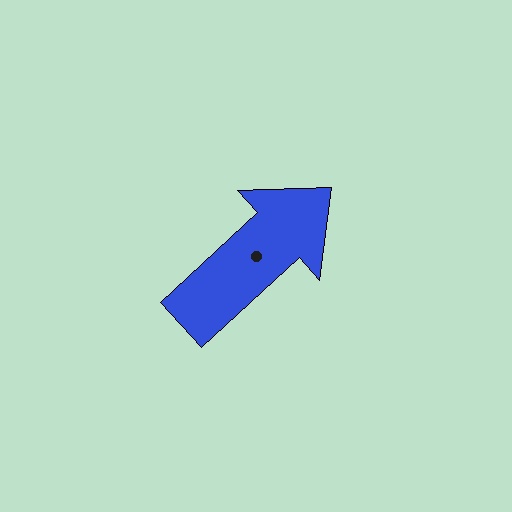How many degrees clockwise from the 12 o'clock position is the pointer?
Approximately 47 degrees.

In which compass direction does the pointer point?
Northeast.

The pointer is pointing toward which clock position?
Roughly 2 o'clock.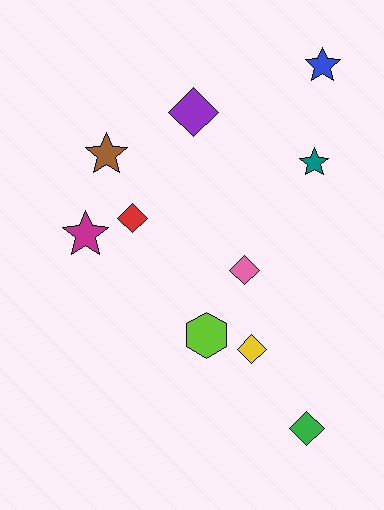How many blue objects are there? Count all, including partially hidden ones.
There is 1 blue object.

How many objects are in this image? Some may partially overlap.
There are 10 objects.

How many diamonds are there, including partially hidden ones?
There are 5 diamonds.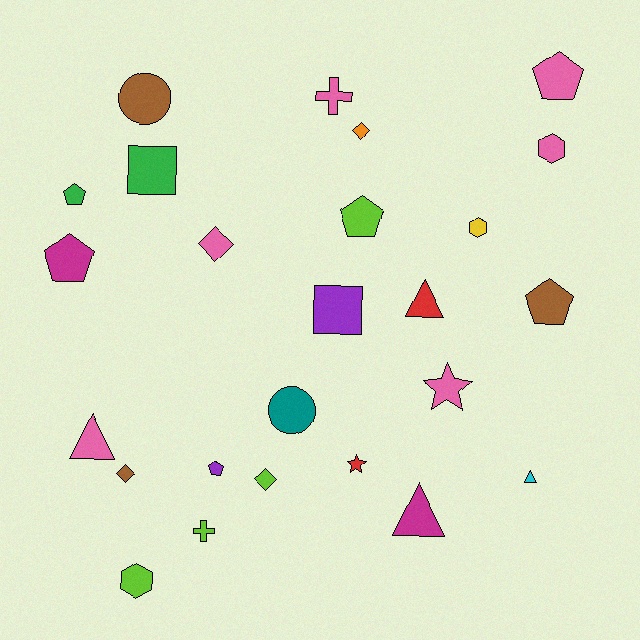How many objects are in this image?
There are 25 objects.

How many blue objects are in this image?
There are no blue objects.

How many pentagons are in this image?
There are 6 pentagons.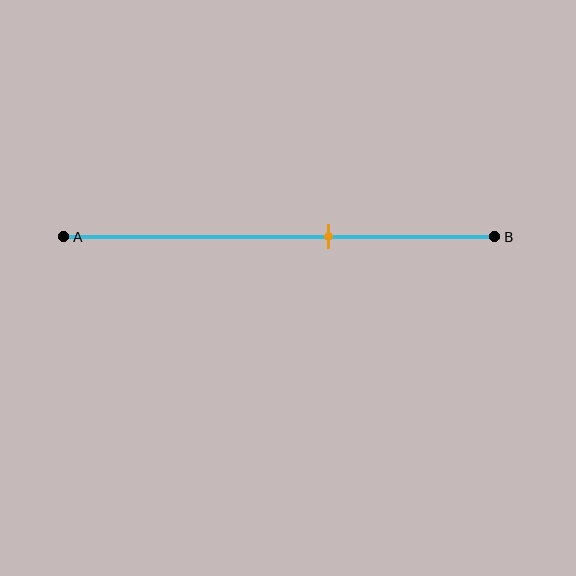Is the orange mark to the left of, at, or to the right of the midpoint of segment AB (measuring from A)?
The orange mark is to the right of the midpoint of segment AB.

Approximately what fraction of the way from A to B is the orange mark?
The orange mark is approximately 60% of the way from A to B.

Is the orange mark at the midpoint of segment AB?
No, the mark is at about 60% from A, not at the 50% midpoint.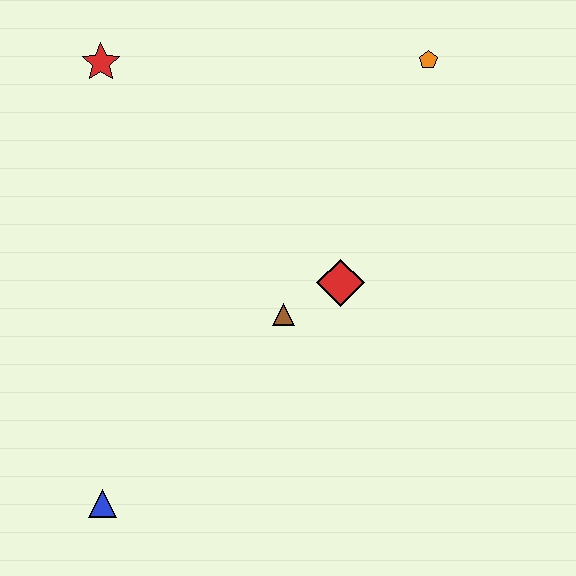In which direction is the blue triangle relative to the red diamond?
The blue triangle is to the left of the red diamond.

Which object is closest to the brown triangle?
The red diamond is closest to the brown triangle.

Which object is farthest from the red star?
The blue triangle is farthest from the red star.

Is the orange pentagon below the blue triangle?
No